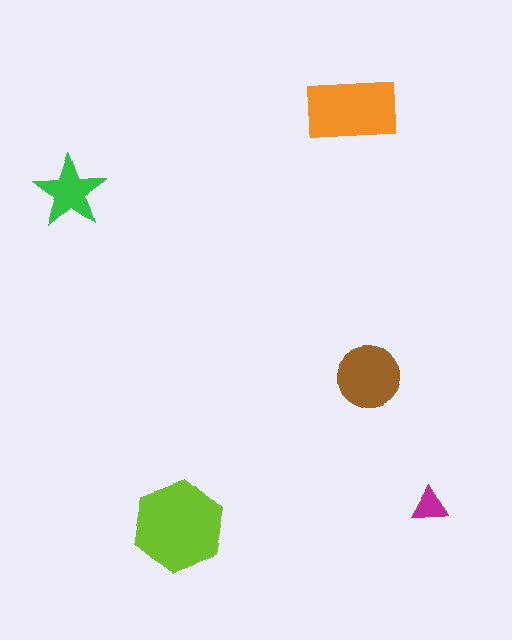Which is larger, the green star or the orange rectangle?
The orange rectangle.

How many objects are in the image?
There are 5 objects in the image.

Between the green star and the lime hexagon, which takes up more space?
The lime hexagon.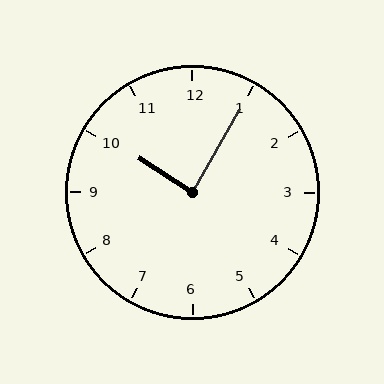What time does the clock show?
10:05.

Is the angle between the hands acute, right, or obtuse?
It is right.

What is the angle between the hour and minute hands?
Approximately 88 degrees.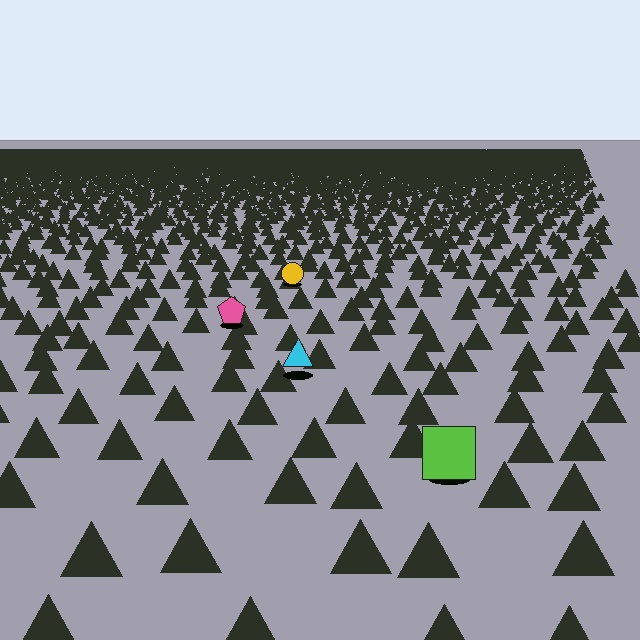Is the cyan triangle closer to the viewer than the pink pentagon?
Yes. The cyan triangle is closer — you can tell from the texture gradient: the ground texture is coarser near it.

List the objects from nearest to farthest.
From nearest to farthest: the lime square, the cyan triangle, the pink pentagon, the yellow circle.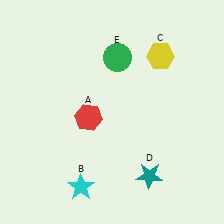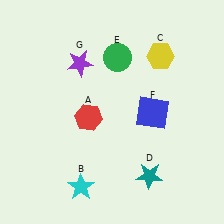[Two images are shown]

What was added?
A blue square (F), a purple star (G) were added in Image 2.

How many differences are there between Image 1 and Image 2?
There are 2 differences between the two images.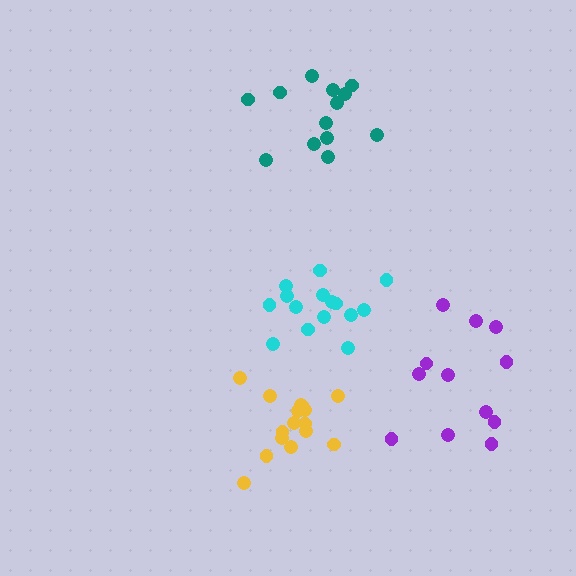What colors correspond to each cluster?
The clusters are colored: purple, cyan, yellow, teal.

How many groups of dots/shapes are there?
There are 4 groups.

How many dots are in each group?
Group 1: 12 dots, Group 2: 15 dots, Group 3: 16 dots, Group 4: 13 dots (56 total).